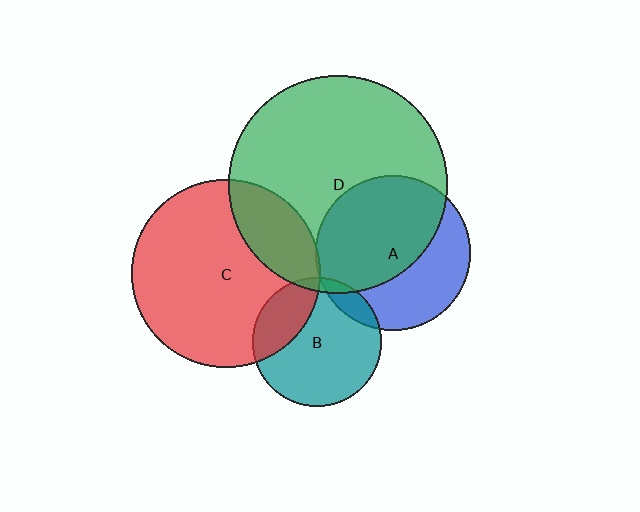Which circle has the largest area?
Circle D (green).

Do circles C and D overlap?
Yes.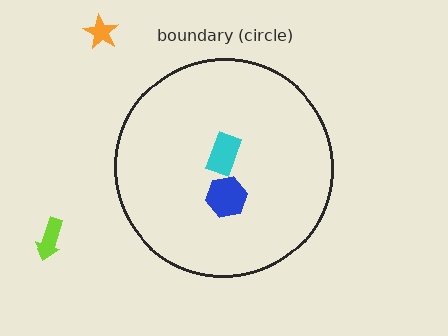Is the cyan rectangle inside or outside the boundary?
Inside.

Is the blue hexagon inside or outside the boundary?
Inside.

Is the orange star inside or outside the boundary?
Outside.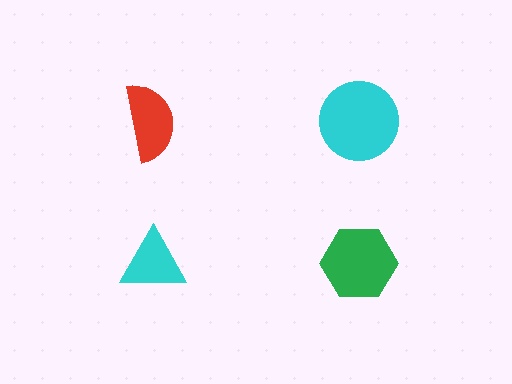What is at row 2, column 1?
A cyan triangle.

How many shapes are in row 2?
2 shapes.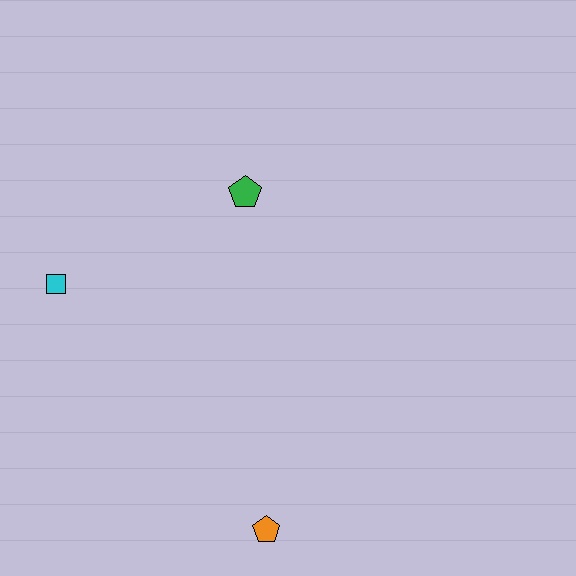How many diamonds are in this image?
There are no diamonds.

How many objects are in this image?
There are 3 objects.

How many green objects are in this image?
There is 1 green object.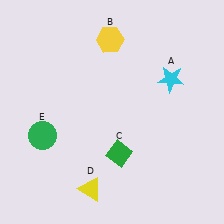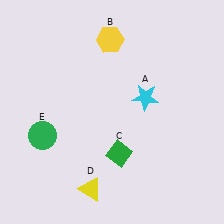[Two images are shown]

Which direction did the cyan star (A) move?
The cyan star (A) moved left.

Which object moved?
The cyan star (A) moved left.